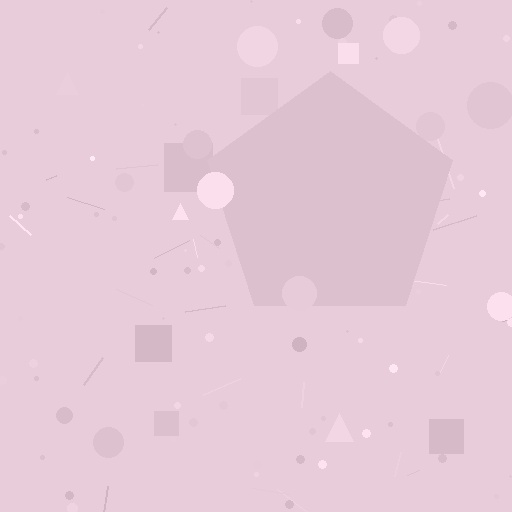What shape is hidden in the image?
A pentagon is hidden in the image.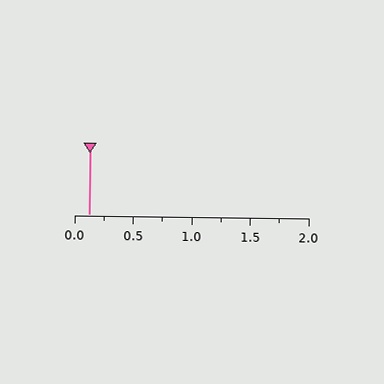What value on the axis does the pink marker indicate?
The marker indicates approximately 0.12.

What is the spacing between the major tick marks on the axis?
The major ticks are spaced 0.5 apart.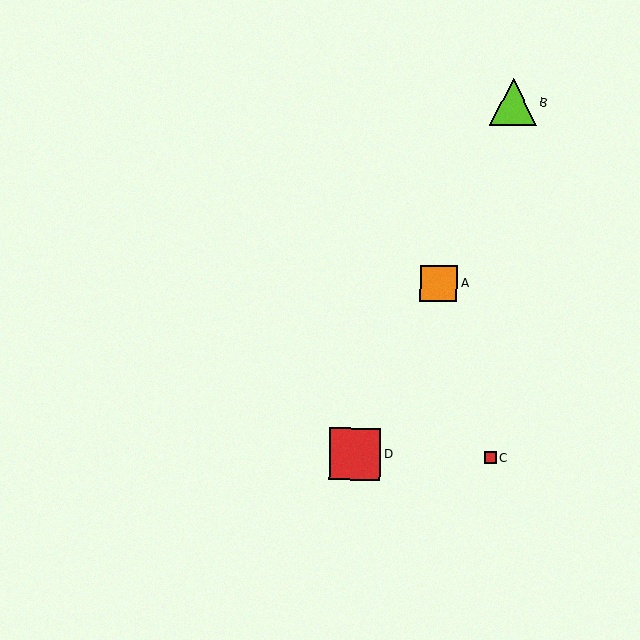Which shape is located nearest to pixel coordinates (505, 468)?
The red square (labeled C) at (490, 458) is nearest to that location.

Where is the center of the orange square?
The center of the orange square is at (439, 283).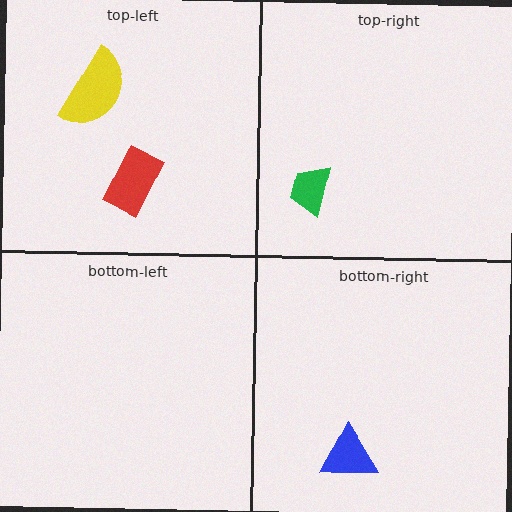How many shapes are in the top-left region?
2.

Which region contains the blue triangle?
The bottom-right region.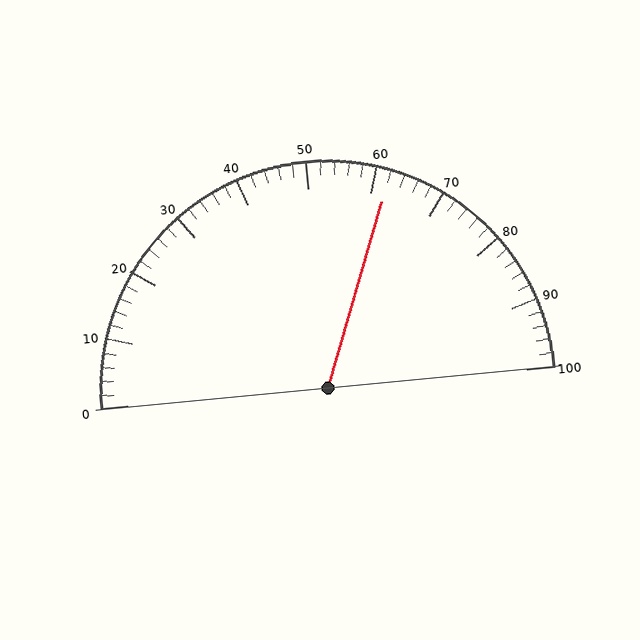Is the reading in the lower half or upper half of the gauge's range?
The reading is in the upper half of the range (0 to 100).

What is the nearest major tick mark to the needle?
The nearest major tick mark is 60.